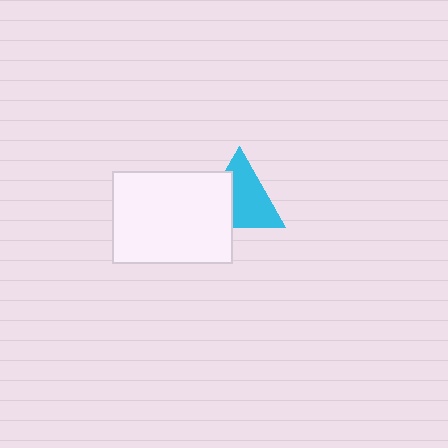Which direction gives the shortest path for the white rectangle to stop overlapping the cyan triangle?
Moving left gives the shortest separation.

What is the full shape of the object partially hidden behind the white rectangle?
The partially hidden object is a cyan triangle.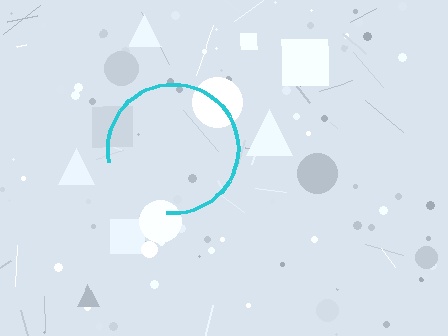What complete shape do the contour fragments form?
The contour fragments form a circle.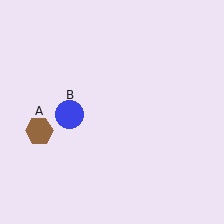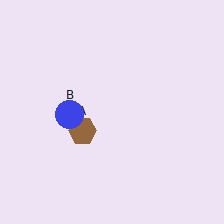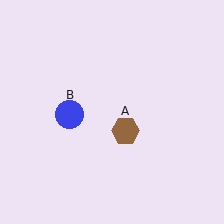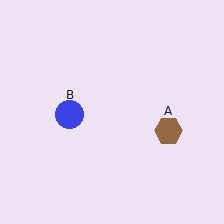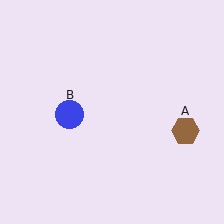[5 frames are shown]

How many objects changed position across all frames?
1 object changed position: brown hexagon (object A).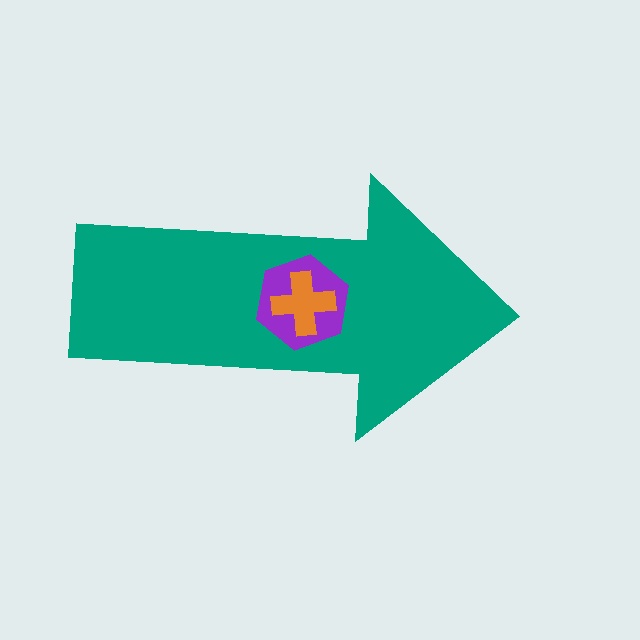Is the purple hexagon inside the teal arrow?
Yes.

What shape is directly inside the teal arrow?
The purple hexagon.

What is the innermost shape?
The orange cross.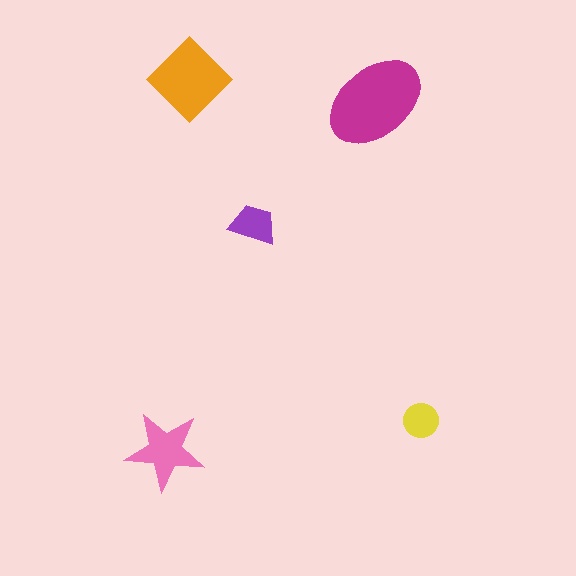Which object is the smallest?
The yellow circle.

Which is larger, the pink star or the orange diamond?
The orange diamond.